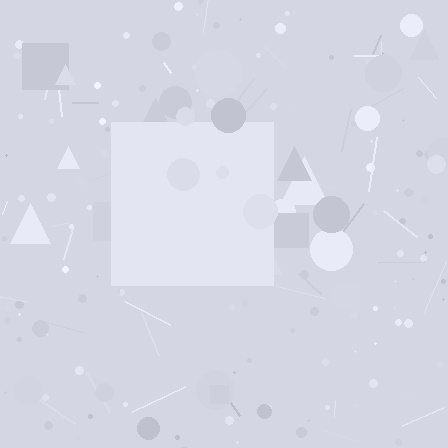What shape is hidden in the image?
A square is hidden in the image.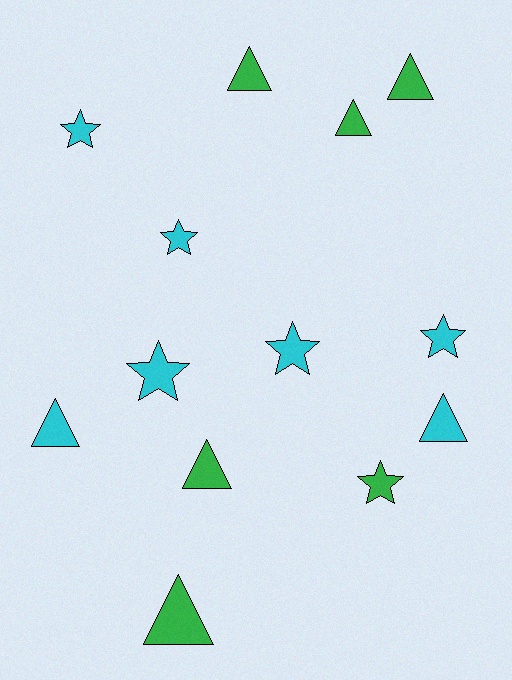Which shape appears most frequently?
Triangle, with 7 objects.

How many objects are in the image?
There are 13 objects.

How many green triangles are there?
There are 5 green triangles.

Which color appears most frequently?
Cyan, with 7 objects.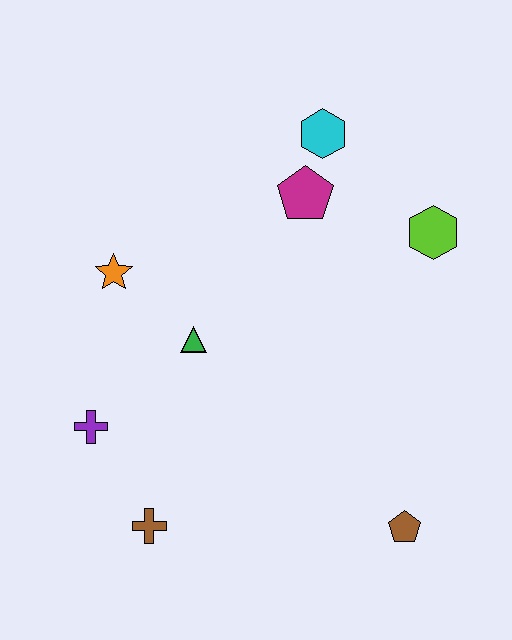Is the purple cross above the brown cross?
Yes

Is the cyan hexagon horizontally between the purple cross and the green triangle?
No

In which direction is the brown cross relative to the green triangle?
The brown cross is below the green triangle.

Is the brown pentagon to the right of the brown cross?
Yes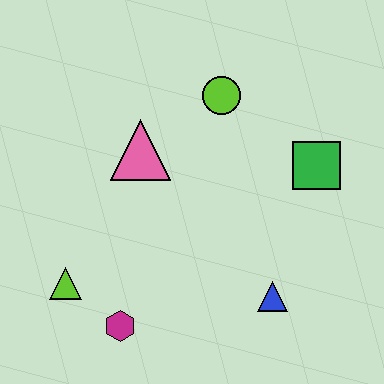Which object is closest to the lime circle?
The pink triangle is closest to the lime circle.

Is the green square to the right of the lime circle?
Yes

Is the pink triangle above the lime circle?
No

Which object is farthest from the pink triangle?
The blue triangle is farthest from the pink triangle.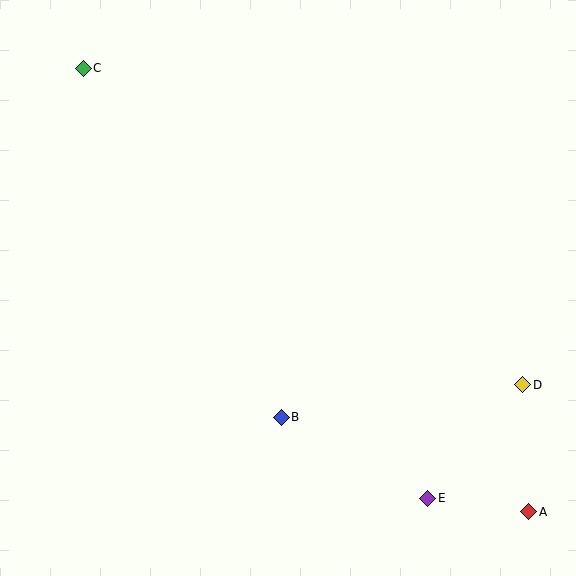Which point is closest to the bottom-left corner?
Point B is closest to the bottom-left corner.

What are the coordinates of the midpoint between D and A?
The midpoint between D and A is at (526, 448).